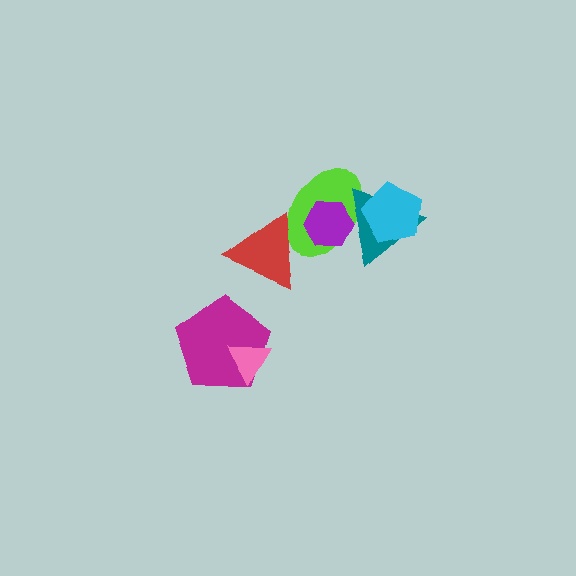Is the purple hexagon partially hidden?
Yes, it is partially covered by another shape.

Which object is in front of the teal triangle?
The cyan pentagon is in front of the teal triangle.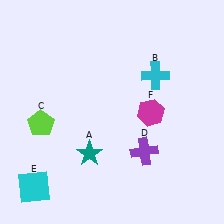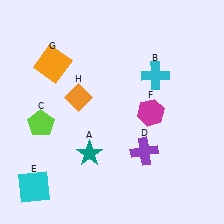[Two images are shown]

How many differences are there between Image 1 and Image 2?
There are 2 differences between the two images.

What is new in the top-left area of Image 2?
An orange diamond (H) was added in the top-left area of Image 2.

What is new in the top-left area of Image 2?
An orange square (G) was added in the top-left area of Image 2.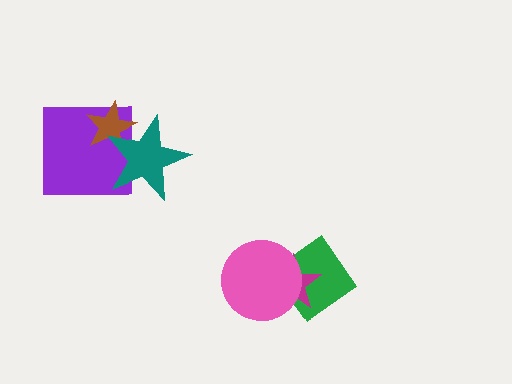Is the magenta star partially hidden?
Yes, it is partially covered by another shape.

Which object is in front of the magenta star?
The pink circle is in front of the magenta star.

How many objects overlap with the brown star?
2 objects overlap with the brown star.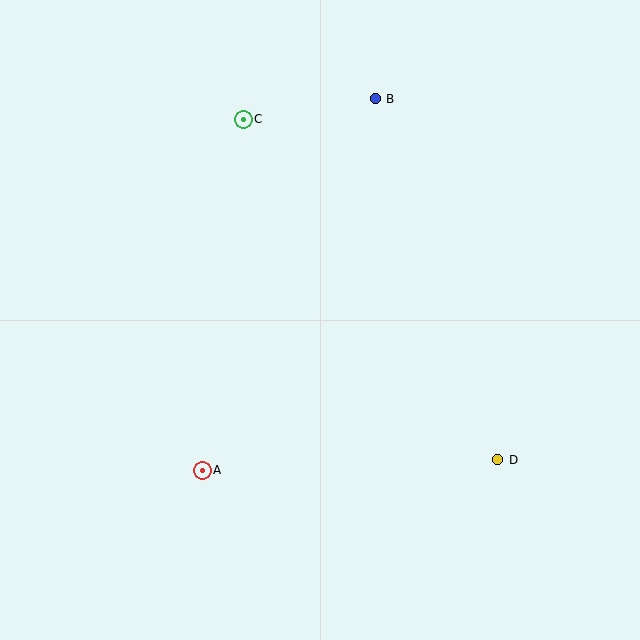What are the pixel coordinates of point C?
Point C is at (243, 119).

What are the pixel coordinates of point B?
Point B is at (376, 99).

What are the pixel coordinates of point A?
Point A is at (202, 470).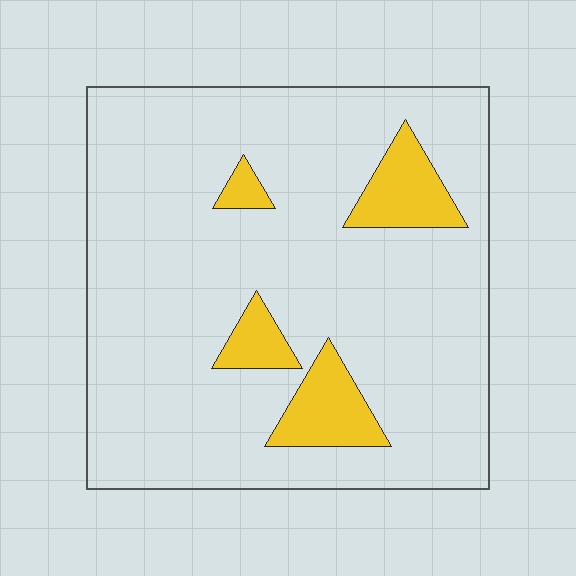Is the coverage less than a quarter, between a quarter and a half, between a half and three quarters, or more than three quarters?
Less than a quarter.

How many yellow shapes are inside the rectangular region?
4.